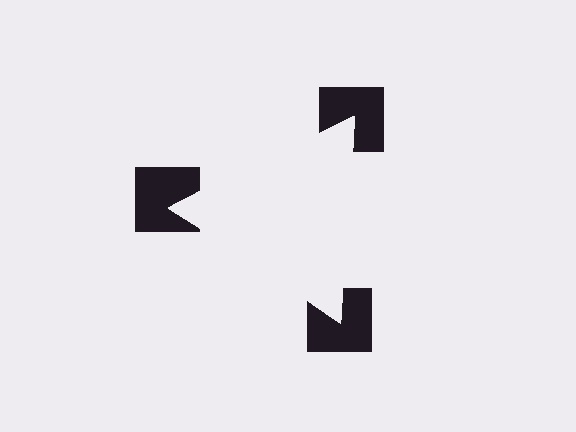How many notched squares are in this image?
There are 3 — one at each vertex of the illusory triangle.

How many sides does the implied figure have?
3 sides.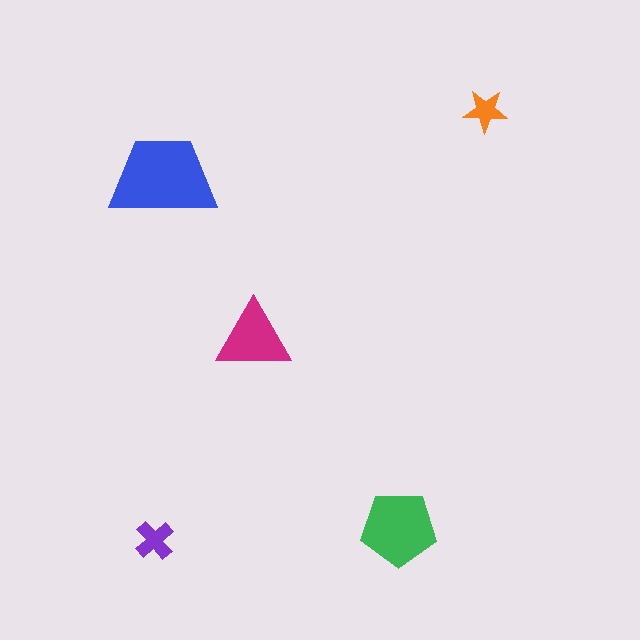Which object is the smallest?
The orange star.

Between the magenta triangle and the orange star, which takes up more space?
The magenta triangle.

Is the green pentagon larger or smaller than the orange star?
Larger.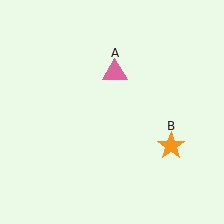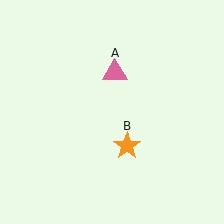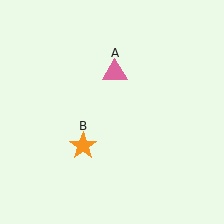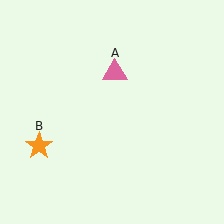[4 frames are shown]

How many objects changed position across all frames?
1 object changed position: orange star (object B).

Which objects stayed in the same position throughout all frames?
Pink triangle (object A) remained stationary.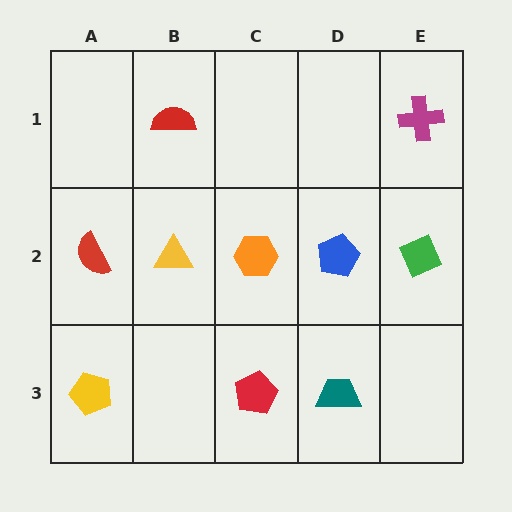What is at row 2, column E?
A green diamond.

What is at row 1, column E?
A magenta cross.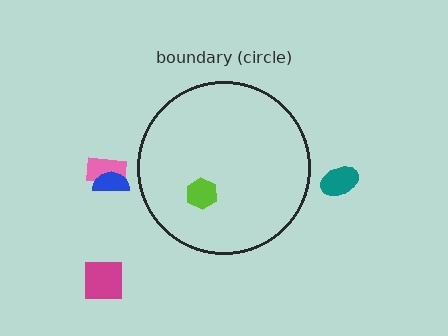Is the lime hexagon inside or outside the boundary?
Inside.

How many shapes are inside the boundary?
1 inside, 4 outside.